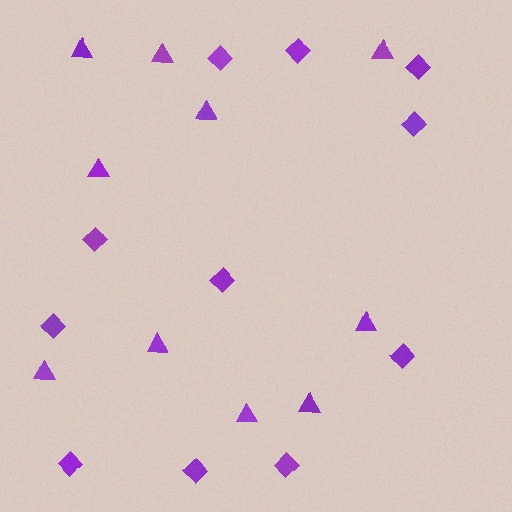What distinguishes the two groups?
There are 2 groups: one group of triangles (10) and one group of diamonds (11).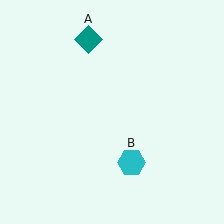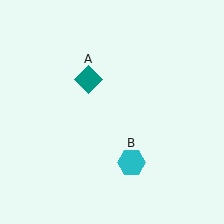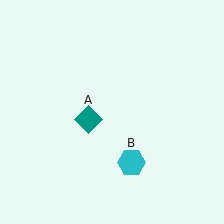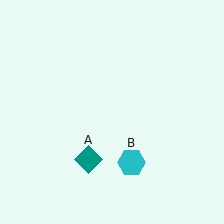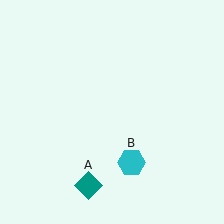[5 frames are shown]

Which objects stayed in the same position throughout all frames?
Cyan hexagon (object B) remained stationary.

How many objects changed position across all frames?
1 object changed position: teal diamond (object A).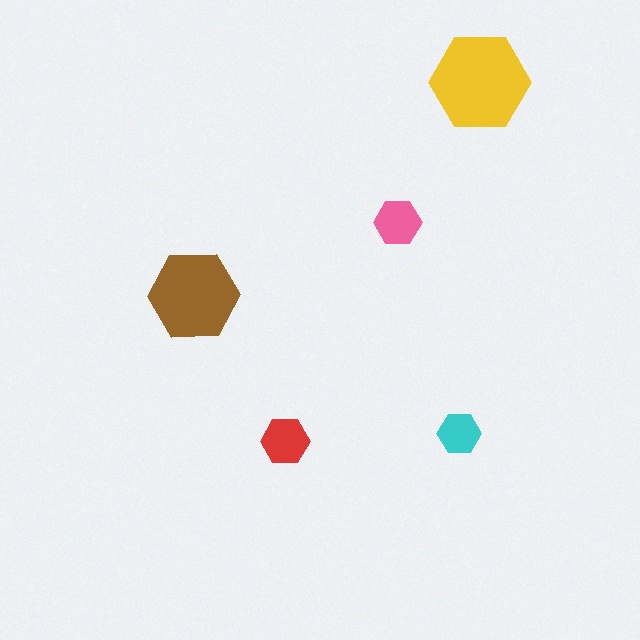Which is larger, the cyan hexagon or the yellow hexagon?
The yellow one.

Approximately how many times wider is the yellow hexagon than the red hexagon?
About 2 times wider.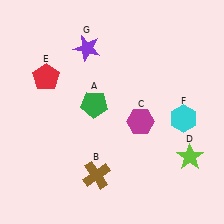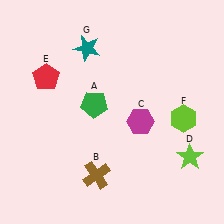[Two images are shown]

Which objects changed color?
F changed from cyan to lime. G changed from purple to teal.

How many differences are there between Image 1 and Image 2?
There are 2 differences between the two images.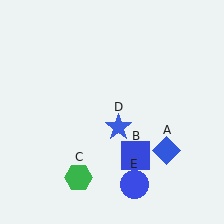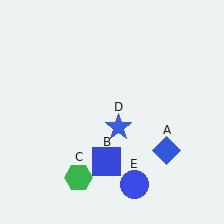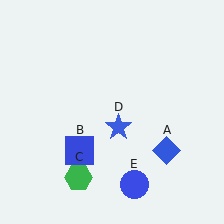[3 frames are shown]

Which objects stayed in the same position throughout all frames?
Blue diamond (object A) and green hexagon (object C) and blue star (object D) and blue circle (object E) remained stationary.